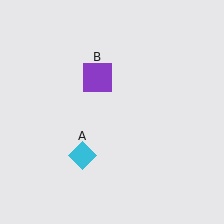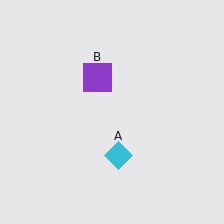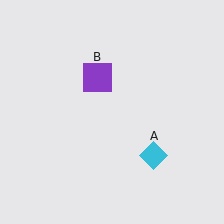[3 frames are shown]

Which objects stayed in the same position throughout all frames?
Purple square (object B) remained stationary.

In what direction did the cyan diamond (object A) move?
The cyan diamond (object A) moved right.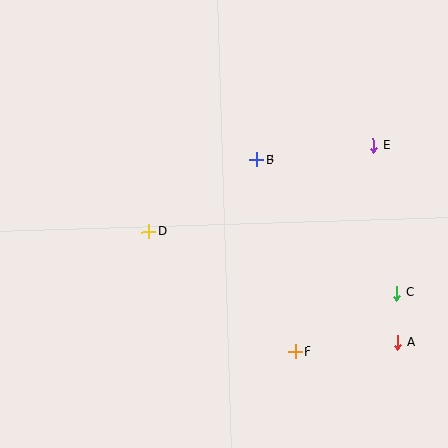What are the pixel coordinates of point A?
Point A is at (397, 343).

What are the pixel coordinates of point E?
Point E is at (374, 146).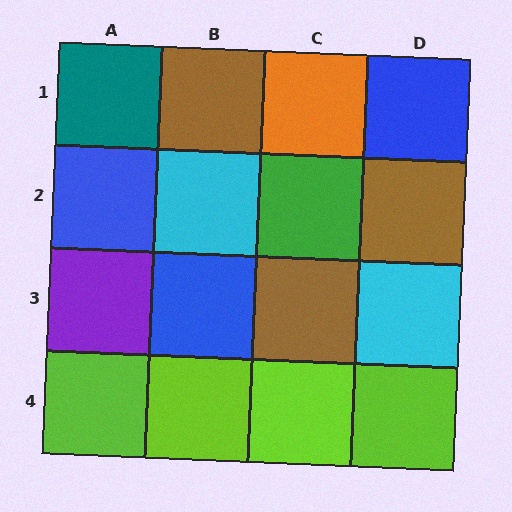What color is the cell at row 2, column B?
Cyan.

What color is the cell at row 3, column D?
Cyan.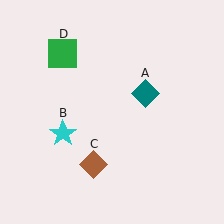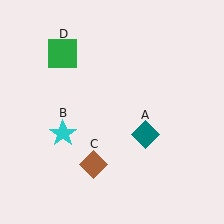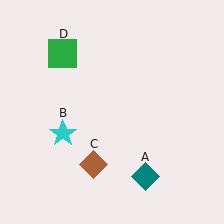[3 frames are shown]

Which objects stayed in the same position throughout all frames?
Cyan star (object B) and brown diamond (object C) and green square (object D) remained stationary.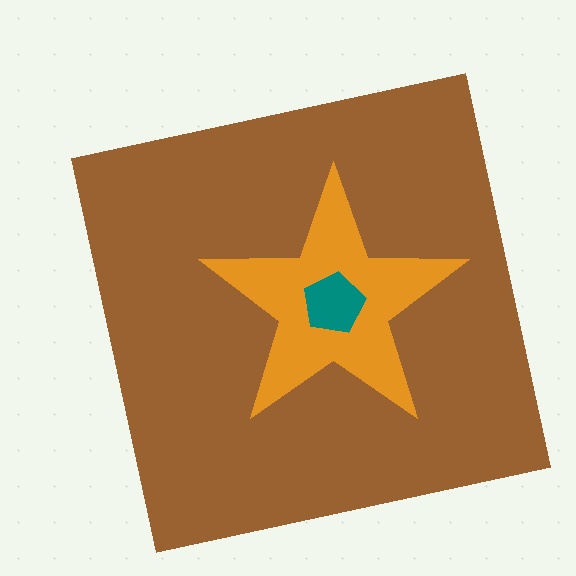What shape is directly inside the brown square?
The orange star.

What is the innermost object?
The teal pentagon.